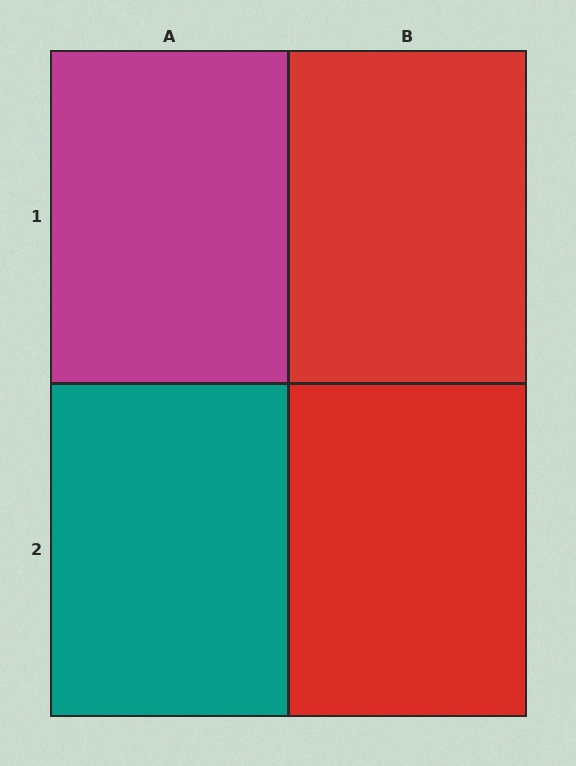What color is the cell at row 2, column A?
Teal.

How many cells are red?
2 cells are red.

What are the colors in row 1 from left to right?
Magenta, red.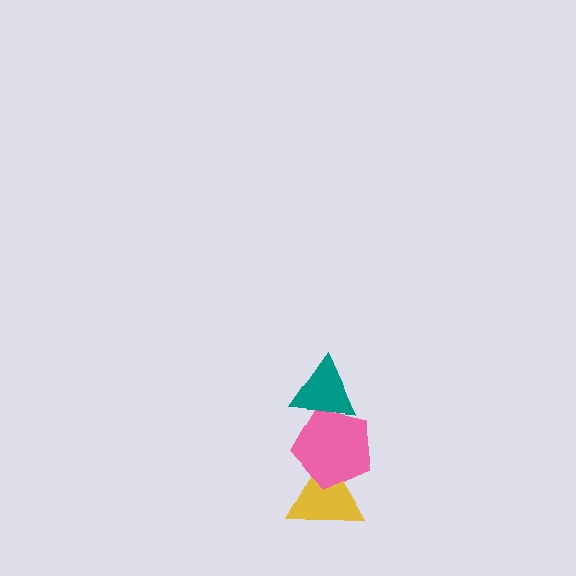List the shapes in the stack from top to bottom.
From top to bottom: the teal triangle, the pink pentagon, the yellow triangle.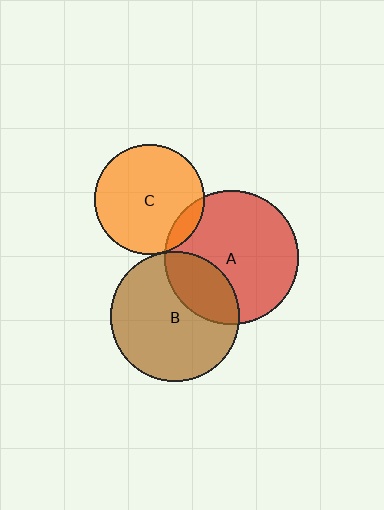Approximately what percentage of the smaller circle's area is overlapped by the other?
Approximately 10%.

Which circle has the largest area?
Circle A (red).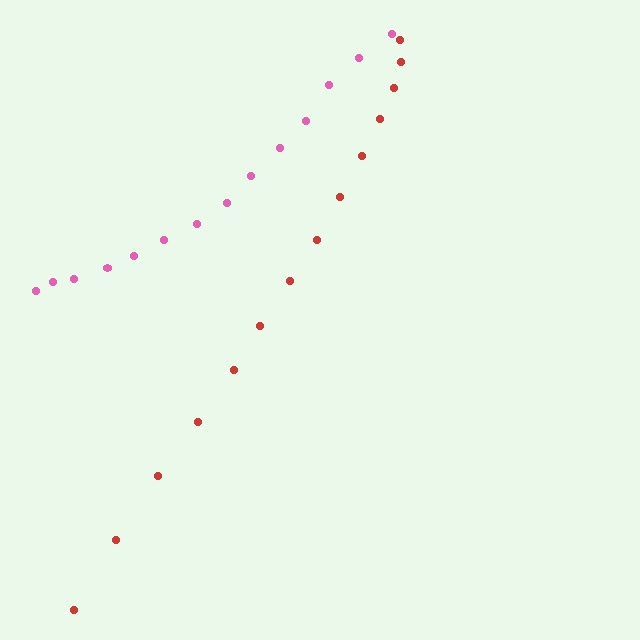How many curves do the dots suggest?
There are 2 distinct paths.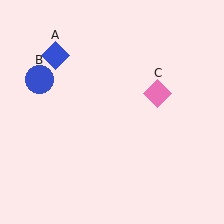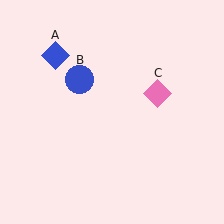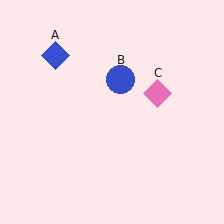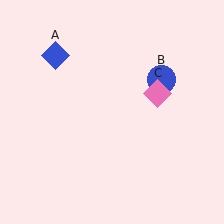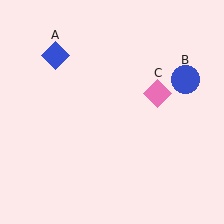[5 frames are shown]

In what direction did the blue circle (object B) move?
The blue circle (object B) moved right.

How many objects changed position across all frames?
1 object changed position: blue circle (object B).